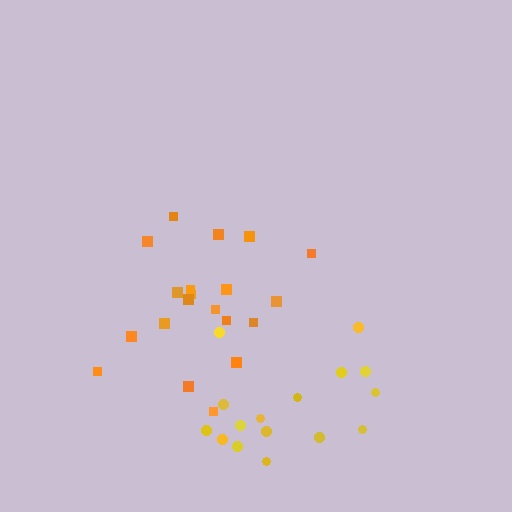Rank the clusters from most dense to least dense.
orange, yellow.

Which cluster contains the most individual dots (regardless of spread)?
Orange (20).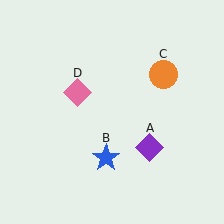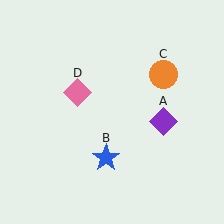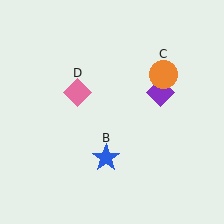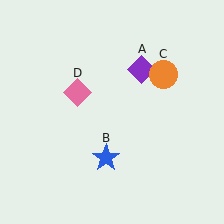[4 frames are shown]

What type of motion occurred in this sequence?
The purple diamond (object A) rotated counterclockwise around the center of the scene.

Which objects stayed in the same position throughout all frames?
Blue star (object B) and orange circle (object C) and pink diamond (object D) remained stationary.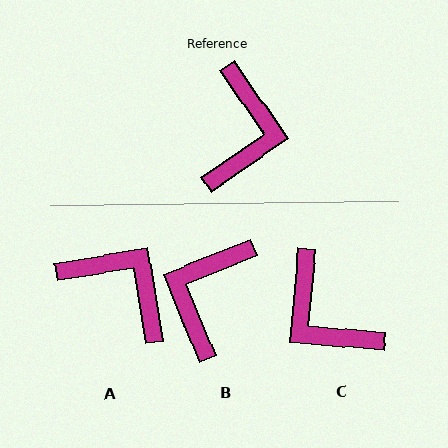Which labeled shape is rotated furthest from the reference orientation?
B, about 168 degrees away.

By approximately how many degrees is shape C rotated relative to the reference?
Approximately 130 degrees clockwise.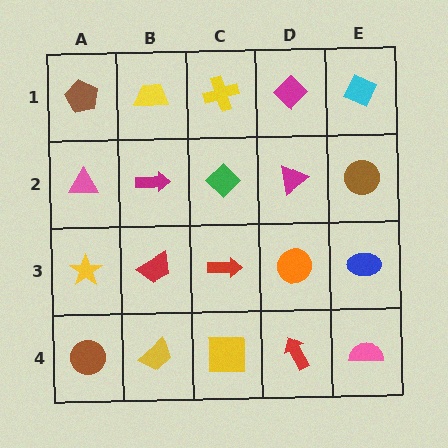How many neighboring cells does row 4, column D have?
3.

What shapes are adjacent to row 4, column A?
A yellow star (row 3, column A), a yellow trapezoid (row 4, column B).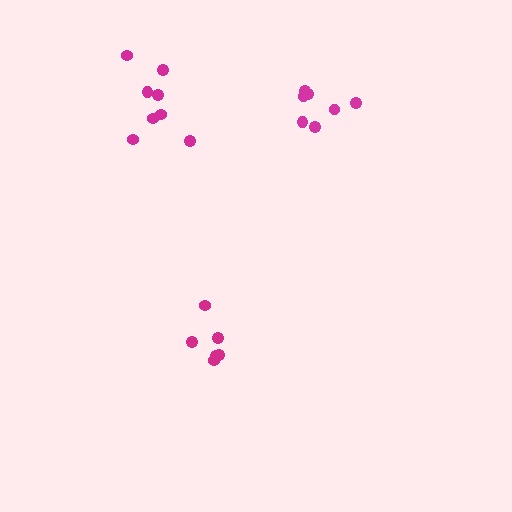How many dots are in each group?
Group 1: 8 dots, Group 2: 6 dots, Group 3: 7 dots (21 total).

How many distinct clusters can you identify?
There are 3 distinct clusters.